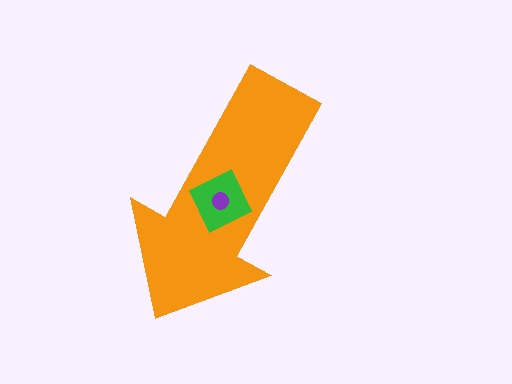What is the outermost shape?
The orange arrow.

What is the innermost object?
The purple circle.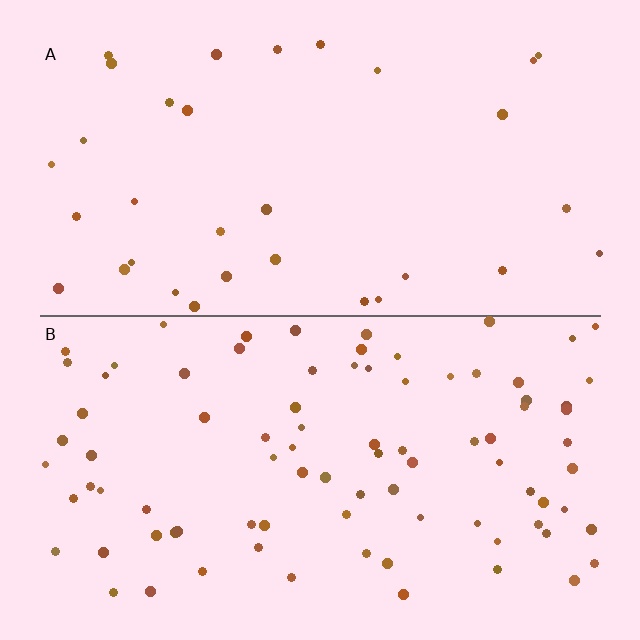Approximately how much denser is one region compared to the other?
Approximately 2.6× — region B over region A.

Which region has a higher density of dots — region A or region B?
B (the bottom).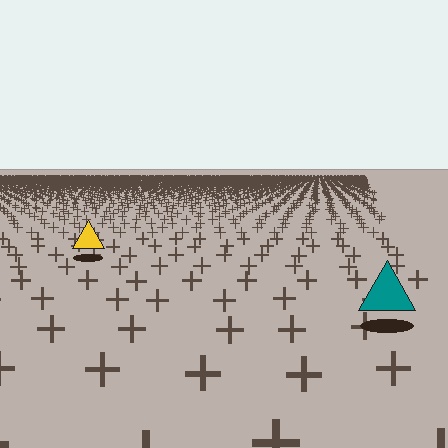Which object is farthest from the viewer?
The yellow triangle is farthest from the viewer. It appears smaller and the ground texture around it is denser.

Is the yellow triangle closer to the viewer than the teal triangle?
No. The teal triangle is closer — you can tell from the texture gradient: the ground texture is coarser near it.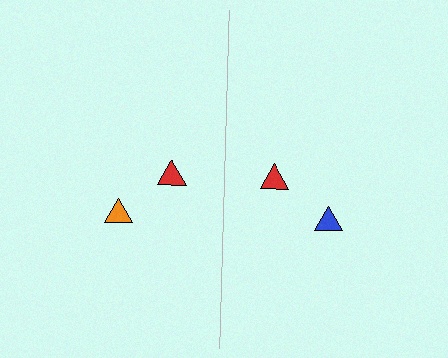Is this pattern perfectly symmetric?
No, the pattern is not perfectly symmetric. The blue triangle on the right side breaks the symmetry — its mirror counterpart is orange.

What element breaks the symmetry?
The blue triangle on the right side breaks the symmetry — its mirror counterpart is orange.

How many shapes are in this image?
There are 4 shapes in this image.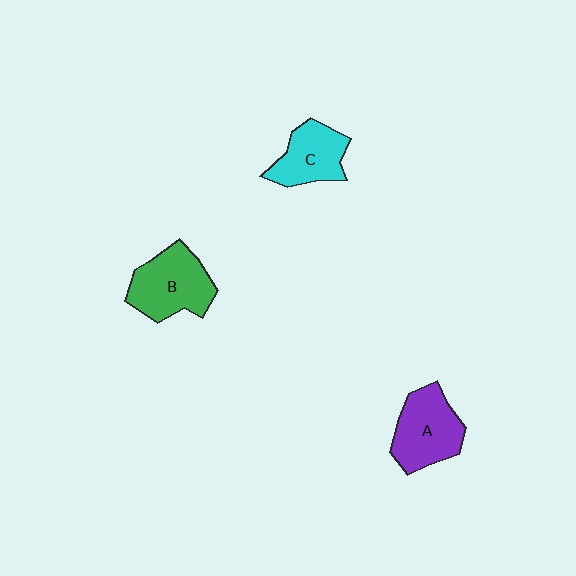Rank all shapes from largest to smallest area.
From largest to smallest: B (green), A (purple), C (cyan).